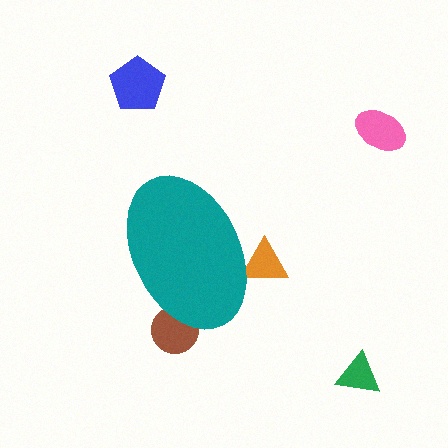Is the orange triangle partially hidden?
Yes, the orange triangle is partially hidden behind the teal ellipse.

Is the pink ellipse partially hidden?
No, the pink ellipse is fully visible.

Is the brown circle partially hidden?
Yes, the brown circle is partially hidden behind the teal ellipse.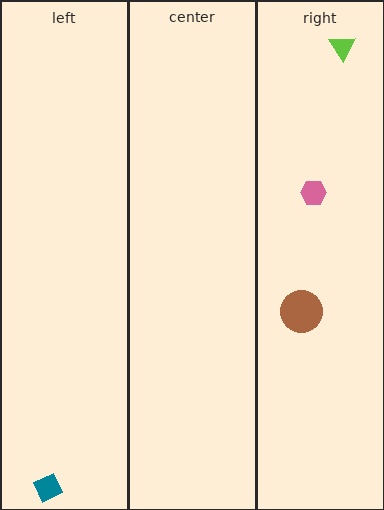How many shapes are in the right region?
3.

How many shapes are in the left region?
1.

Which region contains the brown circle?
The right region.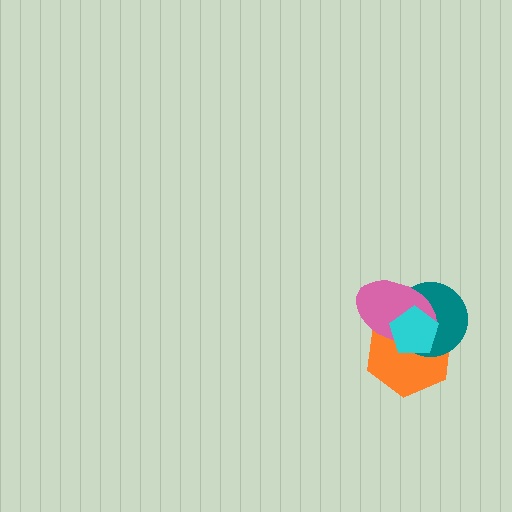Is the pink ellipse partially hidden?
Yes, it is partially covered by another shape.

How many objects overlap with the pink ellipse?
3 objects overlap with the pink ellipse.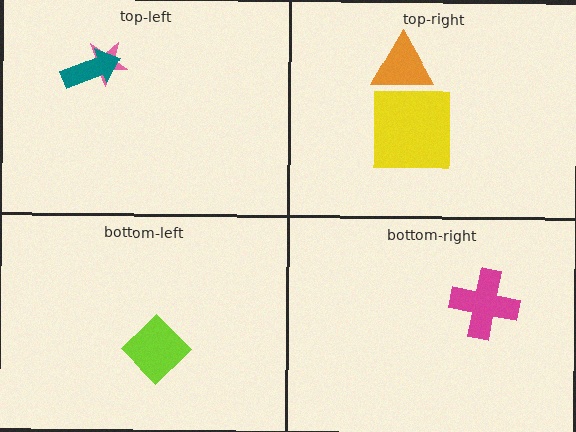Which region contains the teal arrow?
The top-left region.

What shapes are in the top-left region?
The pink star, the teal arrow.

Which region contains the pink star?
The top-left region.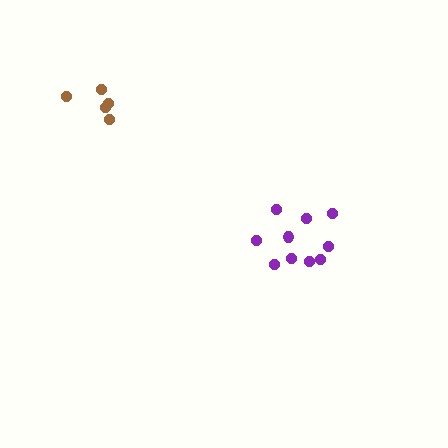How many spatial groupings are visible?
There are 2 spatial groupings.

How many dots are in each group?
Group 1: 10 dots, Group 2: 5 dots (15 total).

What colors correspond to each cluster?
The clusters are colored: purple, brown.